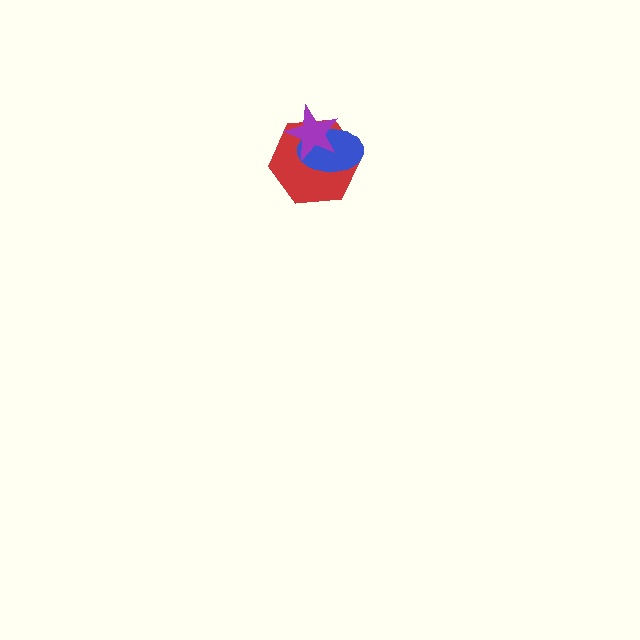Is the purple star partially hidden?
No, no other shape covers it.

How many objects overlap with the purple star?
2 objects overlap with the purple star.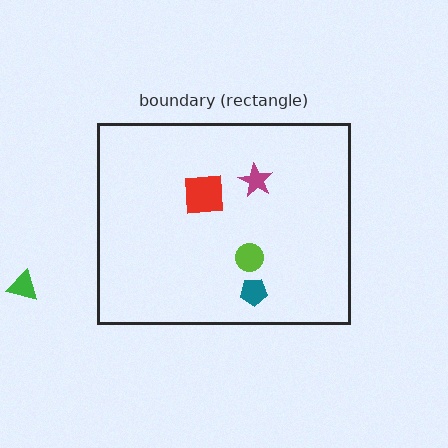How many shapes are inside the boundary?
4 inside, 1 outside.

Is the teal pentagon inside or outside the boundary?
Inside.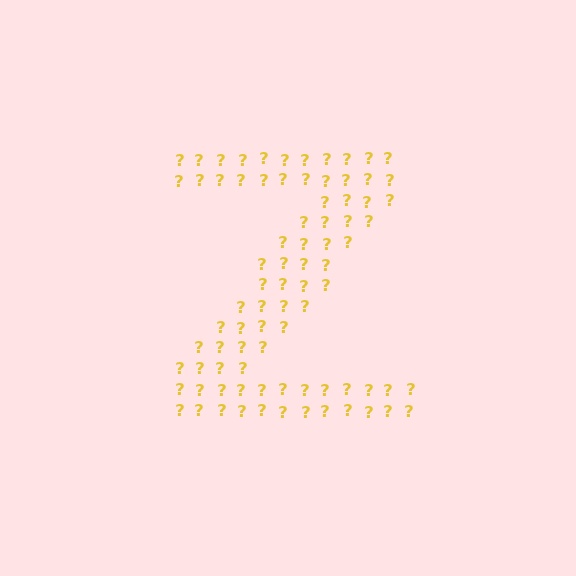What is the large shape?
The large shape is the letter Z.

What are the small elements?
The small elements are question marks.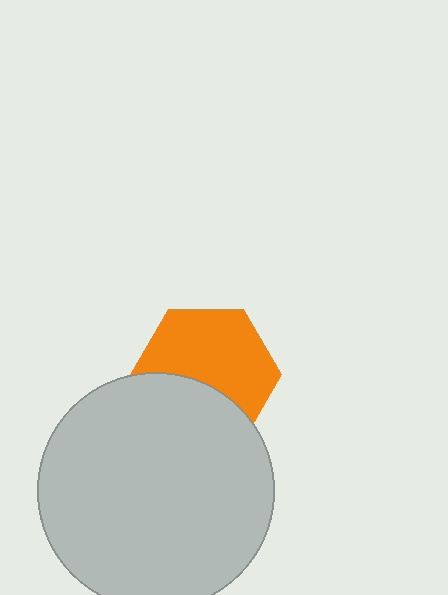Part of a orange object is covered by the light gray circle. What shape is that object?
It is a hexagon.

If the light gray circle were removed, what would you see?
You would see the complete orange hexagon.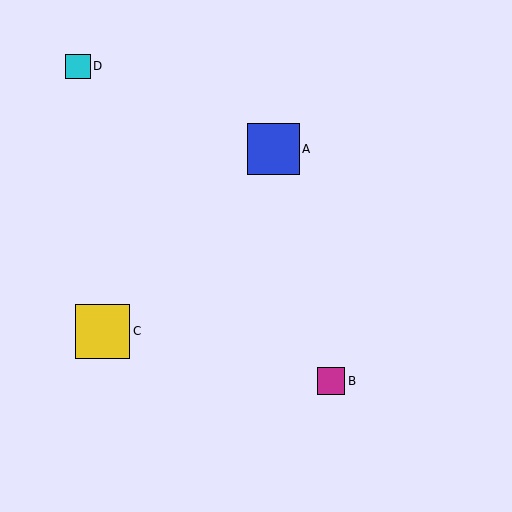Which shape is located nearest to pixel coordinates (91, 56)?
The cyan square (labeled D) at (78, 66) is nearest to that location.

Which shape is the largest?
The yellow square (labeled C) is the largest.